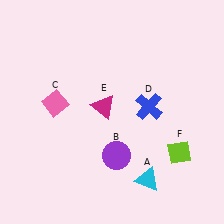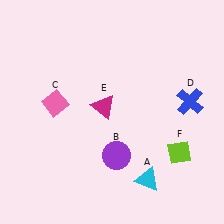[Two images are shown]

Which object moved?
The blue cross (D) moved right.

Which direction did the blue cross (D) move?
The blue cross (D) moved right.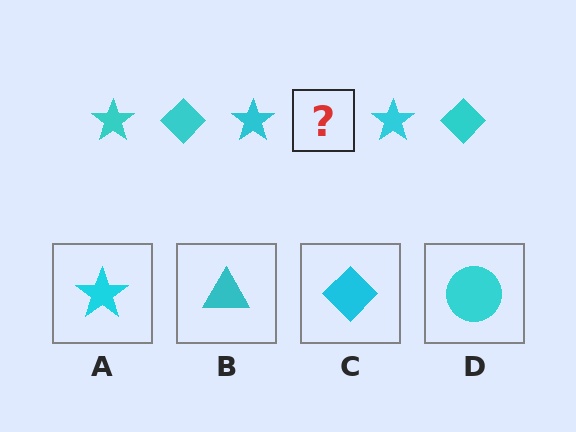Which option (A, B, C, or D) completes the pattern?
C.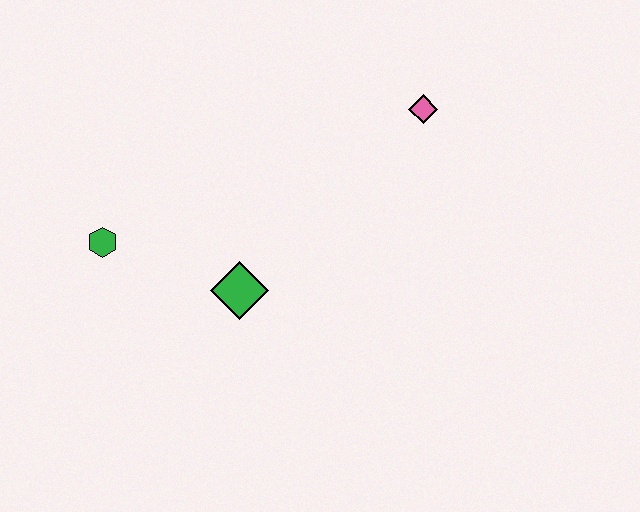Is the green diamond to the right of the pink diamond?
No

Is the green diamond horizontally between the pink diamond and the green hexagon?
Yes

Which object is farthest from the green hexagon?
The pink diamond is farthest from the green hexagon.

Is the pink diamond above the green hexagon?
Yes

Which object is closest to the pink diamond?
The green diamond is closest to the pink diamond.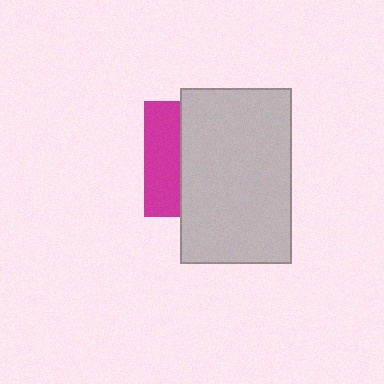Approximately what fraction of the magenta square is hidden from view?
Roughly 69% of the magenta square is hidden behind the light gray rectangle.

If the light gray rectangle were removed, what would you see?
You would see the complete magenta square.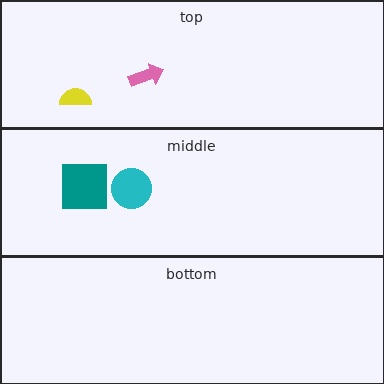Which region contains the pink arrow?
The top region.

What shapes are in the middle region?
The teal square, the cyan circle.